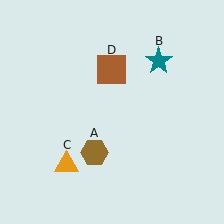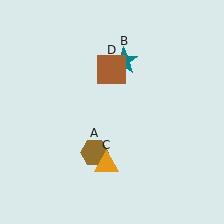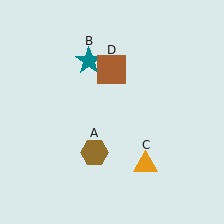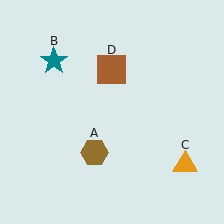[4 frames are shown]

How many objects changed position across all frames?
2 objects changed position: teal star (object B), orange triangle (object C).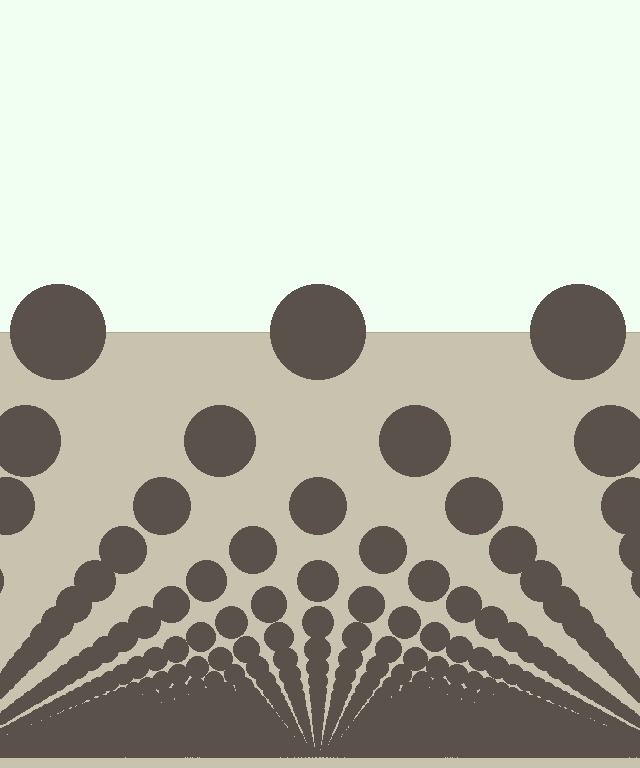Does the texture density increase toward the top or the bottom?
Density increases toward the bottom.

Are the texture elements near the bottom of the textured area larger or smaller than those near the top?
Smaller. The gradient is inverted — elements near the bottom are smaller and denser.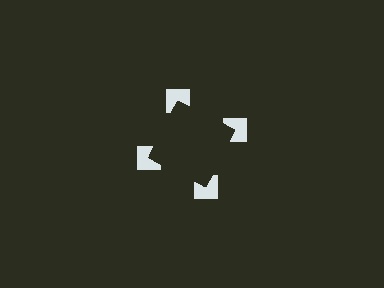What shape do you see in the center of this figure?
An illusory square — its edges are inferred from the aligned wedge cuts in the notched squares, not physically drawn.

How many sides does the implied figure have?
4 sides.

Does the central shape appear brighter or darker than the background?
It typically appears slightly darker than the background, even though no actual brightness change is drawn.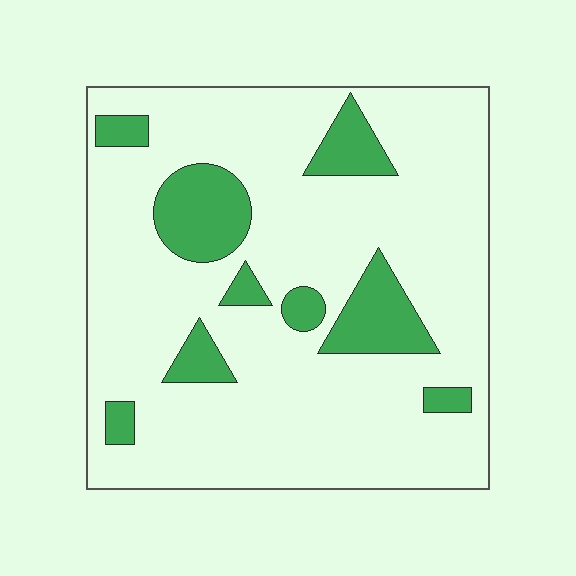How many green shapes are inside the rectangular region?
9.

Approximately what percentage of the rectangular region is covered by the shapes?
Approximately 15%.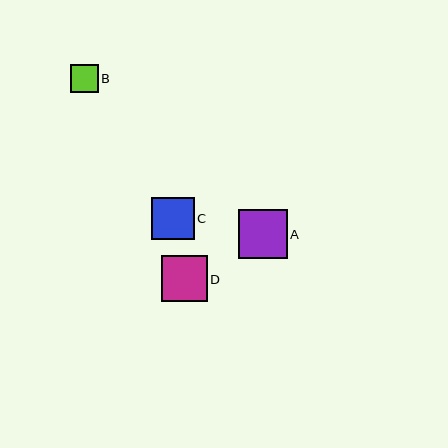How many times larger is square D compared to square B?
Square D is approximately 1.6 times the size of square B.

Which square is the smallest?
Square B is the smallest with a size of approximately 28 pixels.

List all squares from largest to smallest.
From largest to smallest: A, D, C, B.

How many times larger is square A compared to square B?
Square A is approximately 1.7 times the size of square B.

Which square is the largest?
Square A is the largest with a size of approximately 48 pixels.